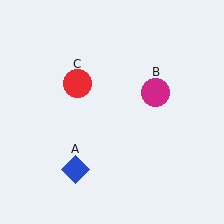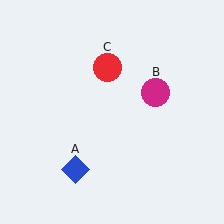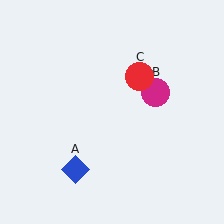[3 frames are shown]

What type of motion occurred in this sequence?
The red circle (object C) rotated clockwise around the center of the scene.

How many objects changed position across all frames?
1 object changed position: red circle (object C).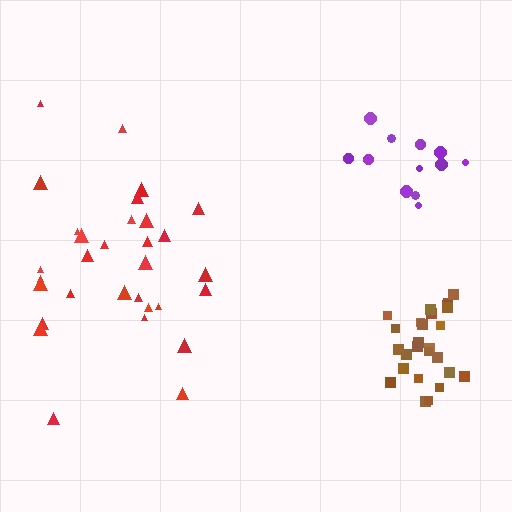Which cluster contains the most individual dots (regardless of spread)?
Red (32).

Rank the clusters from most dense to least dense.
brown, purple, red.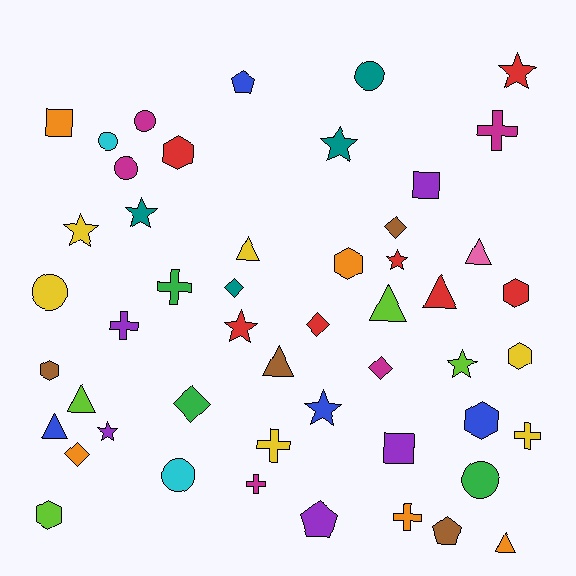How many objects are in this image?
There are 50 objects.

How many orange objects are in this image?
There are 5 orange objects.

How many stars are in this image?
There are 9 stars.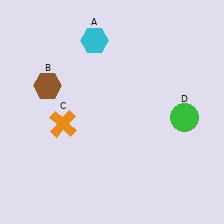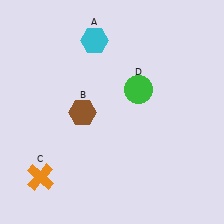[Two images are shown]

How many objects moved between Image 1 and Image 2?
3 objects moved between the two images.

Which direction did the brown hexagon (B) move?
The brown hexagon (B) moved right.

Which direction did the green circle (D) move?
The green circle (D) moved left.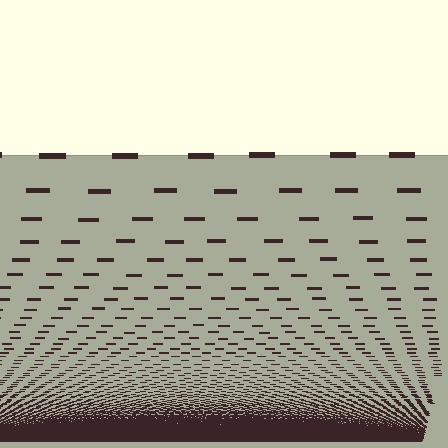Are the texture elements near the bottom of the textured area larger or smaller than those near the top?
Smaller. The gradient is inverted — elements near the bottom are smaller and denser.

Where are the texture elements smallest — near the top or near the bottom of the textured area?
Near the bottom.